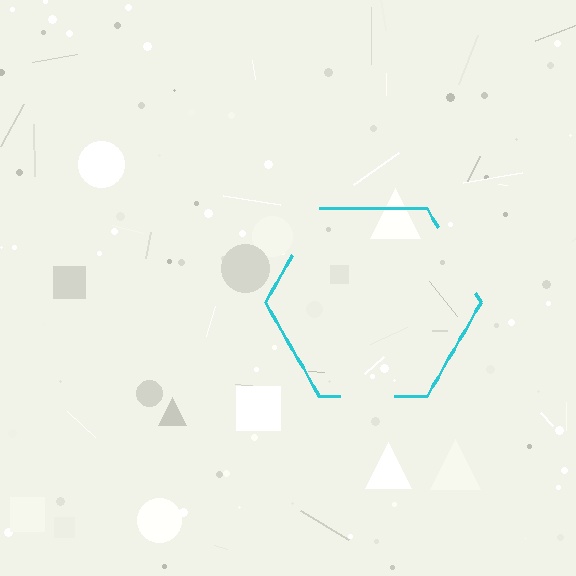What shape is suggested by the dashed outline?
The dashed outline suggests a hexagon.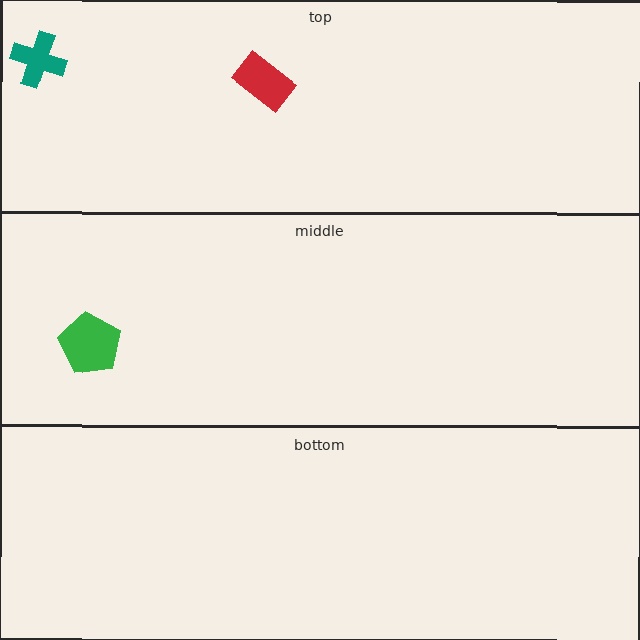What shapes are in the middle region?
The green pentagon.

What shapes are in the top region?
The teal cross, the red rectangle.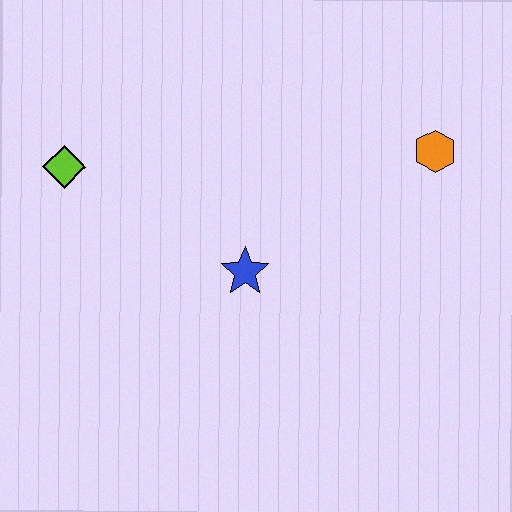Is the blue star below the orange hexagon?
Yes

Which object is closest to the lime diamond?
The blue star is closest to the lime diamond.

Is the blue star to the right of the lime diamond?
Yes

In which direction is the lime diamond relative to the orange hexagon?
The lime diamond is to the left of the orange hexagon.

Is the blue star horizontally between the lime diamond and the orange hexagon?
Yes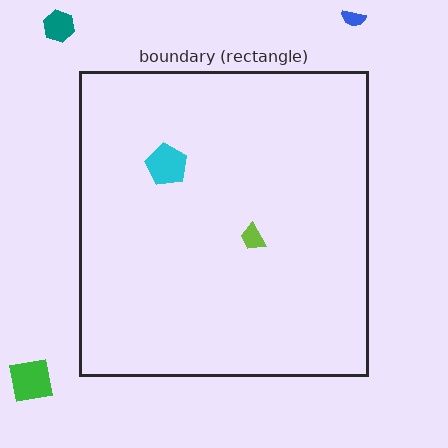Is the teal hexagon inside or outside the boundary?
Outside.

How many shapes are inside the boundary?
2 inside, 3 outside.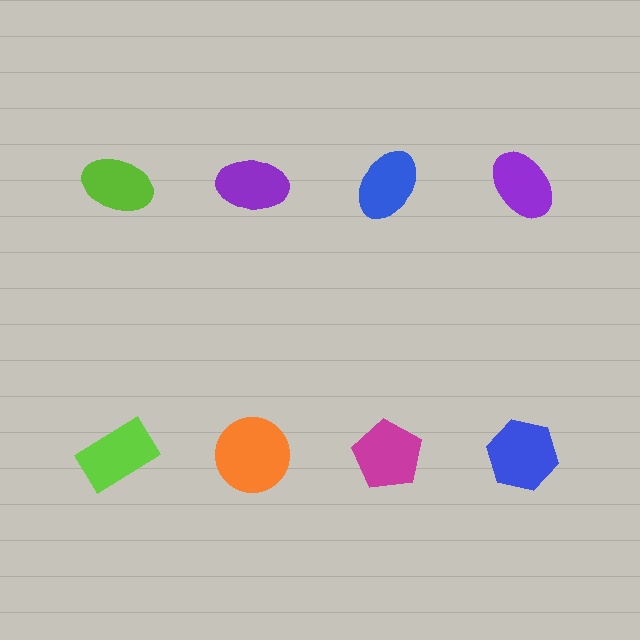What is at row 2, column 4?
A blue hexagon.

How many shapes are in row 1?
4 shapes.